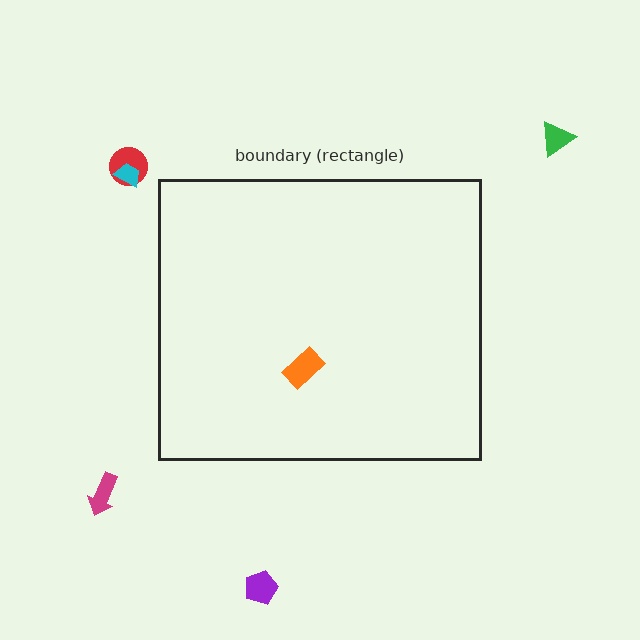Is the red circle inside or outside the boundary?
Outside.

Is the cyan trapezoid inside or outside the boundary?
Outside.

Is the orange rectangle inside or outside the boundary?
Inside.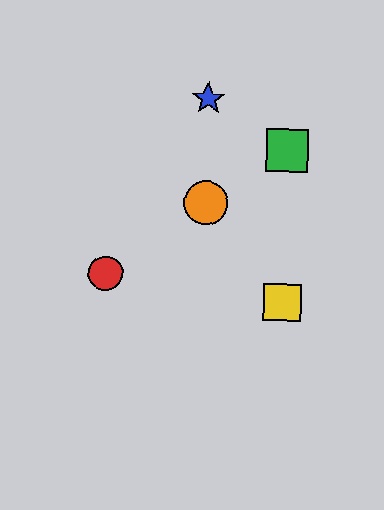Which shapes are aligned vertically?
The blue star, the purple circle, the orange circle are aligned vertically.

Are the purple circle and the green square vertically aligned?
No, the purple circle is at x≈206 and the green square is at x≈287.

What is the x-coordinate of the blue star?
The blue star is at x≈208.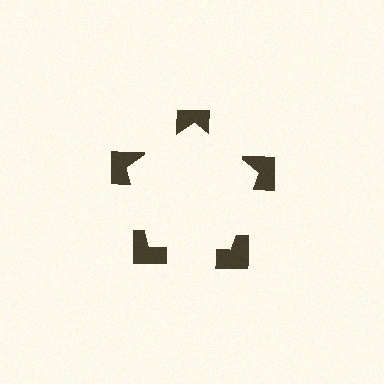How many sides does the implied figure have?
5 sides.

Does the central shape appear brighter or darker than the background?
It typically appears slightly brighter than the background, even though no actual brightness change is drawn.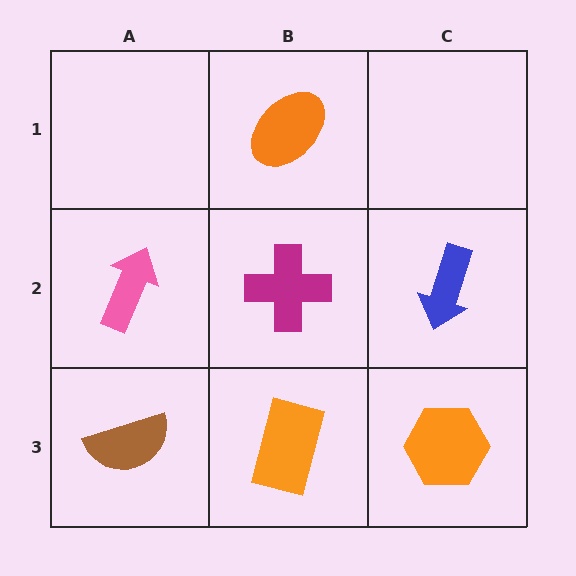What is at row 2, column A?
A pink arrow.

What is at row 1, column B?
An orange ellipse.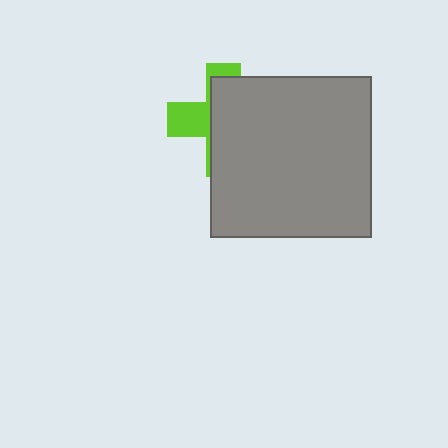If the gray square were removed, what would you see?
You would see the complete lime cross.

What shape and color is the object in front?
The object in front is a gray square.